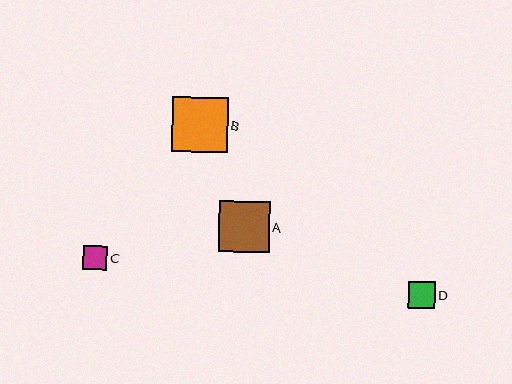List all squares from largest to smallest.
From largest to smallest: B, A, D, C.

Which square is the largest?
Square B is the largest with a size of approximately 55 pixels.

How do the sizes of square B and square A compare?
Square B and square A are approximately the same size.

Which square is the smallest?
Square C is the smallest with a size of approximately 24 pixels.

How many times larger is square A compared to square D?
Square A is approximately 1.9 times the size of square D.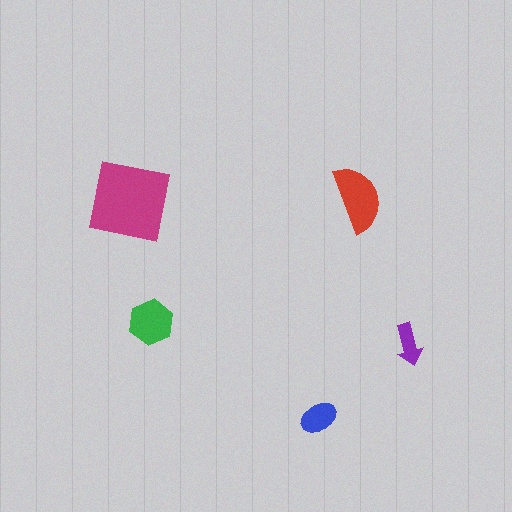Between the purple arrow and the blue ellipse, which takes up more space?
The blue ellipse.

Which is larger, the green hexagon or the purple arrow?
The green hexagon.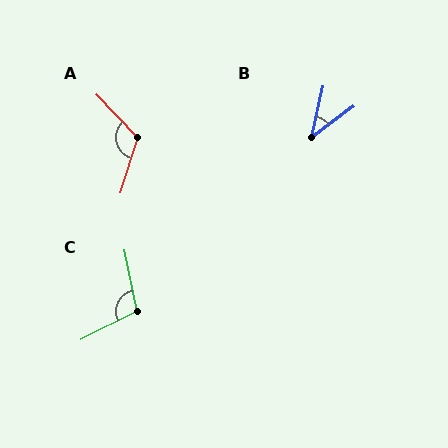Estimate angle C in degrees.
Approximately 105 degrees.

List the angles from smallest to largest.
B (41°), C (105°), A (119°).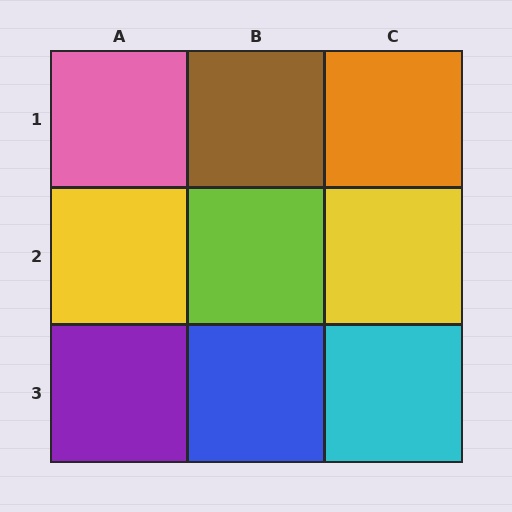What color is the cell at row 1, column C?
Orange.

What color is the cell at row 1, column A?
Pink.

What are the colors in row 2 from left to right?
Yellow, lime, yellow.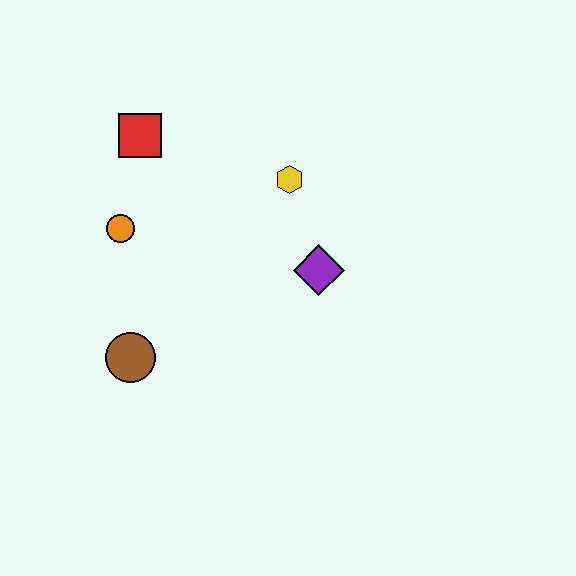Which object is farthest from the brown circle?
The yellow hexagon is farthest from the brown circle.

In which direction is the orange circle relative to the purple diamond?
The orange circle is to the left of the purple diamond.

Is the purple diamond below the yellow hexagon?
Yes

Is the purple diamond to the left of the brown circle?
No